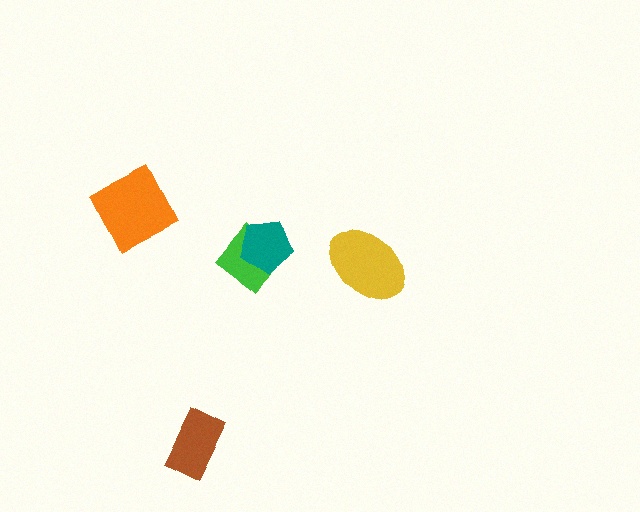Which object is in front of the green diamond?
The teal pentagon is in front of the green diamond.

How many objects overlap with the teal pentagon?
1 object overlaps with the teal pentagon.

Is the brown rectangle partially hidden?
No, no other shape covers it.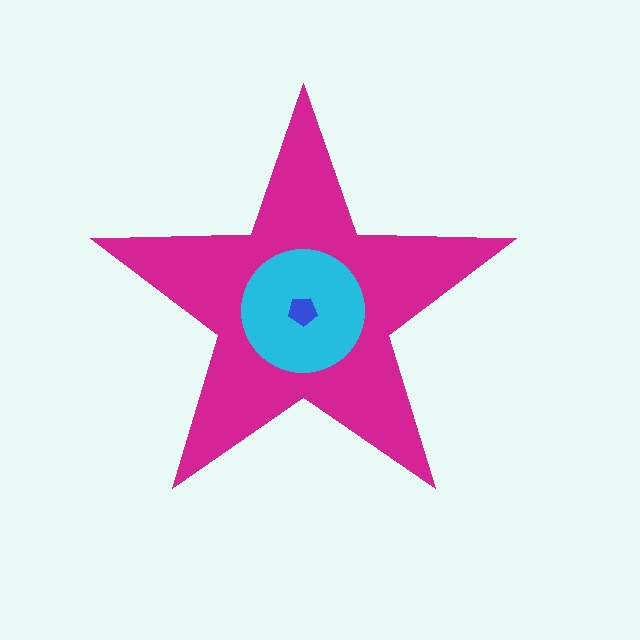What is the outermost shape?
The magenta star.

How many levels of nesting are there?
3.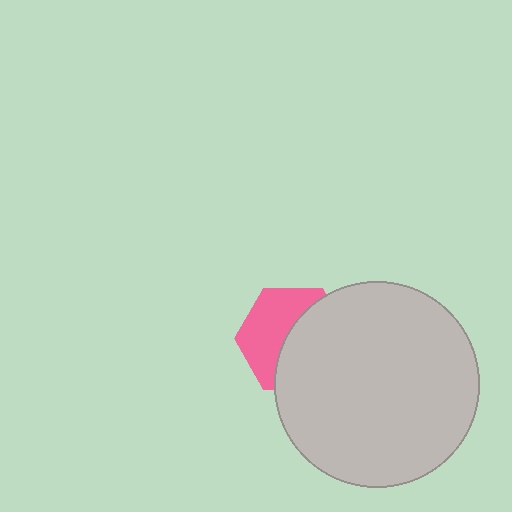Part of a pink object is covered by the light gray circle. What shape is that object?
It is a hexagon.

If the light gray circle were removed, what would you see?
You would see the complete pink hexagon.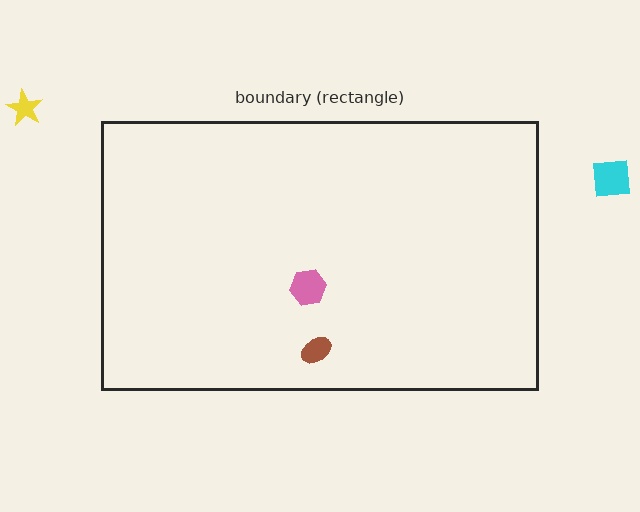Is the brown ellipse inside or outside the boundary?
Inside.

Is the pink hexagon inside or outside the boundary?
Inside.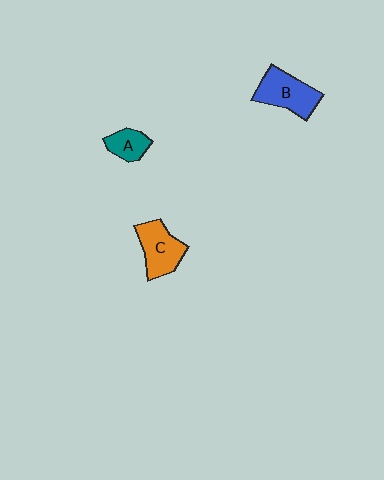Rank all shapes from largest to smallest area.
From largest to smallest: B (blue), C (orange), A (teal).